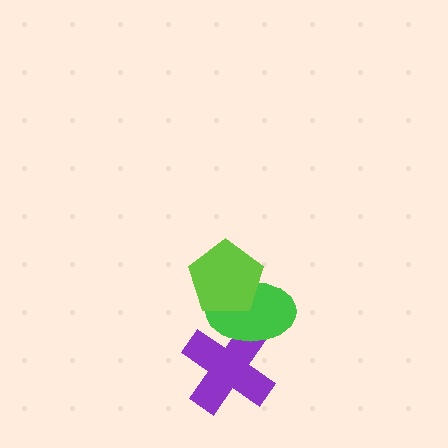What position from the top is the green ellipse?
The green ellipse is 2nd from the top.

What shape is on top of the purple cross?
The green ellipse is on top of the purple cross.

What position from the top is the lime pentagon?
The lime pentagon is 1st from the top.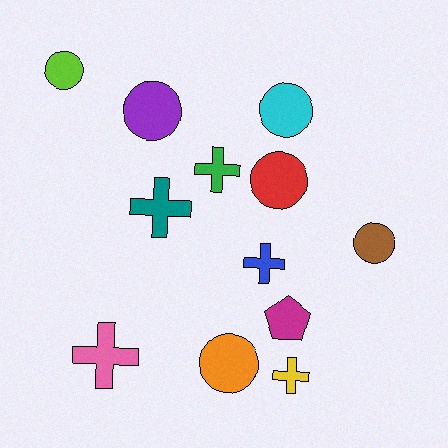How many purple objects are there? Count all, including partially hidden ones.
There is 1 purple object.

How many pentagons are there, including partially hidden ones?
There is 1 pentagon.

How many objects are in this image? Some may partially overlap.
There are 12 objects.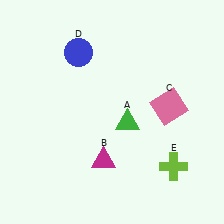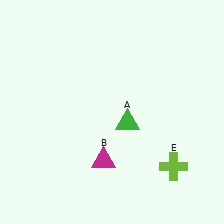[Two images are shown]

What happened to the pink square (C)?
The pink square (C) was removed in Image 2. It was in the top-right area of Image 1.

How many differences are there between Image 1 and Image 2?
There are 2 differences between the two images.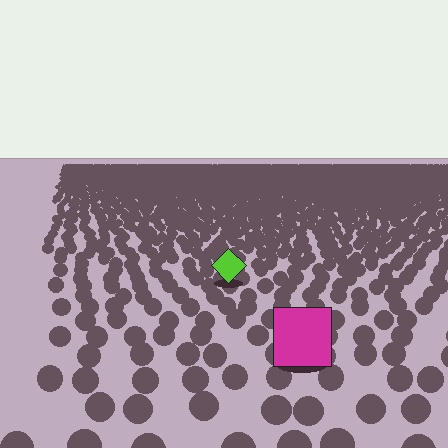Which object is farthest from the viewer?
The lime diamond is farthest from the viewer. It appears smaller and the ground texture around it is denser.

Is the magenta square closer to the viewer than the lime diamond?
Yes. The magenta square is closer — you can tell from the texture gradient: the ground texture is coarser near it.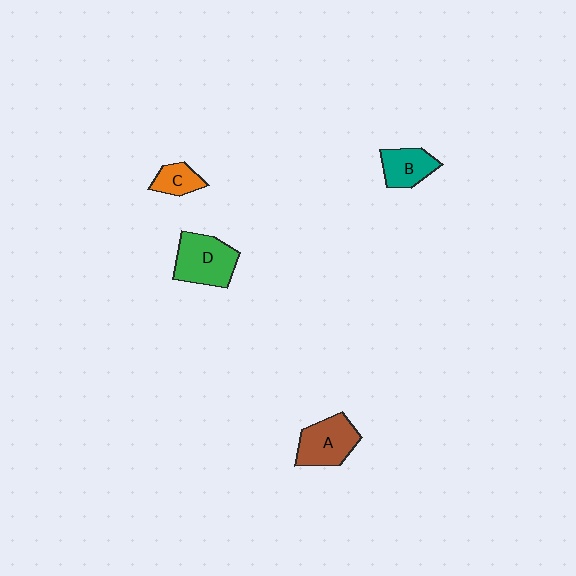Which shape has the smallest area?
Shape C (orange).